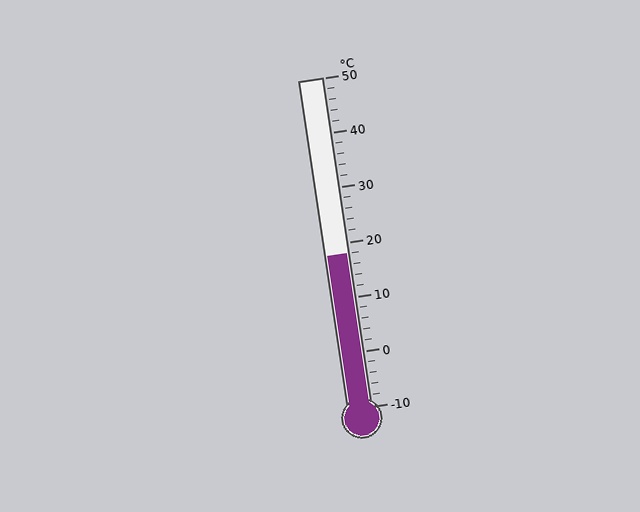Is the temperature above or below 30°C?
The temperature is below 30°C.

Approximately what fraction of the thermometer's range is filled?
The thermometer is filled to approximately 45% of its range.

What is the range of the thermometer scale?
The thermometer scale ranges from -10°C to 50°C.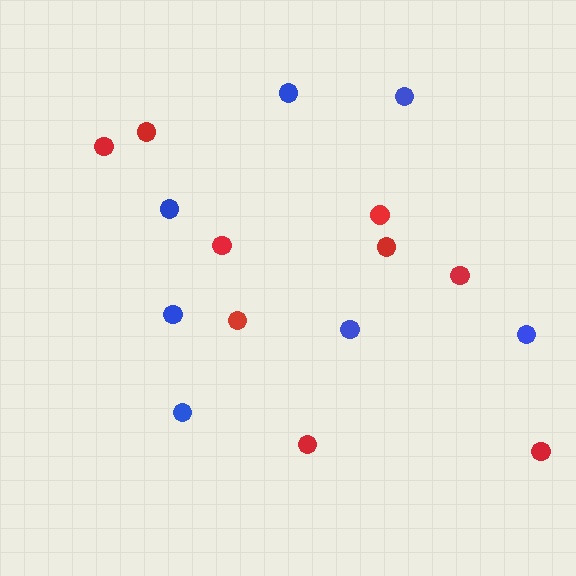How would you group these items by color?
There are 2 groups: one group of blue circles (7) and one group of red circles (9).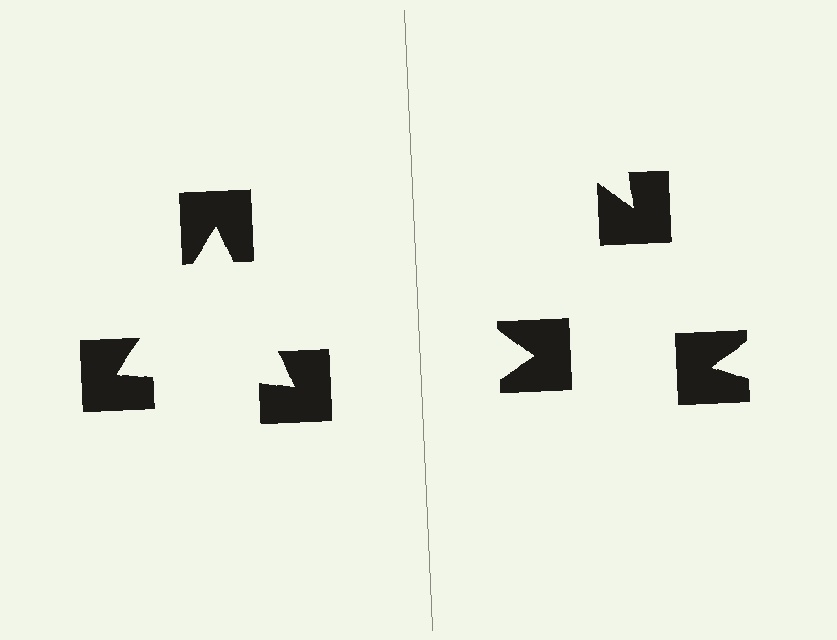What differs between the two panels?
The notched squares are positioned identically on both sides; only the wedge orientations differ. On the left they align to a triangle; on the right they are misaligned.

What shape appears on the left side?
An illusory triangle.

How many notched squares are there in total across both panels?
6 — 3 on each side.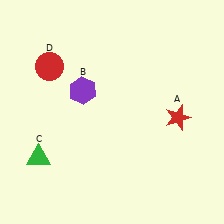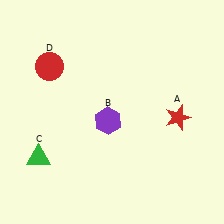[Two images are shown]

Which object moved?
The purple hexagon (B) moved down.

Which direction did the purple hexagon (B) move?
The purple hexagon (B) moved down.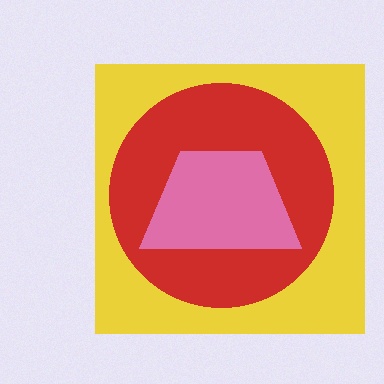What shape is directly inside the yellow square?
The red circle.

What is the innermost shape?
The pink trapezoid.